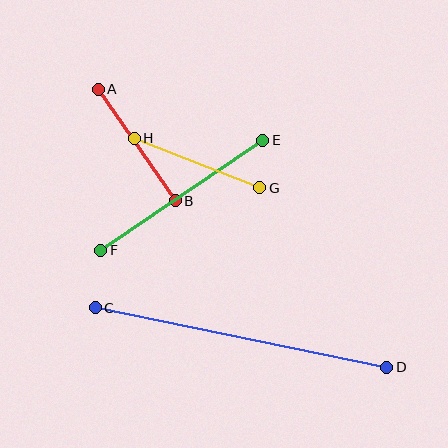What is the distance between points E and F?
The distance is approximately 196 pixels.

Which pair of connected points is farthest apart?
Points C and D are farthest apart.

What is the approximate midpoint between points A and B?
The midpoint is at approximately (137, 145) pixels.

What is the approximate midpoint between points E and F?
The midpoint is at approximately (182, 195) pixels.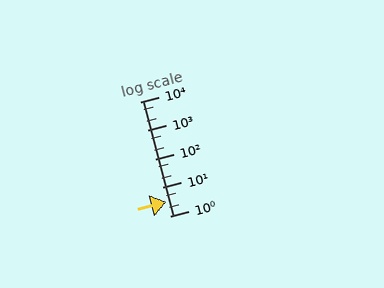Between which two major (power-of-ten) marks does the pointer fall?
The pointer is between 1 and 10.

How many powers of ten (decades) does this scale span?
The scale spans 4 decades, from 1 to 10000.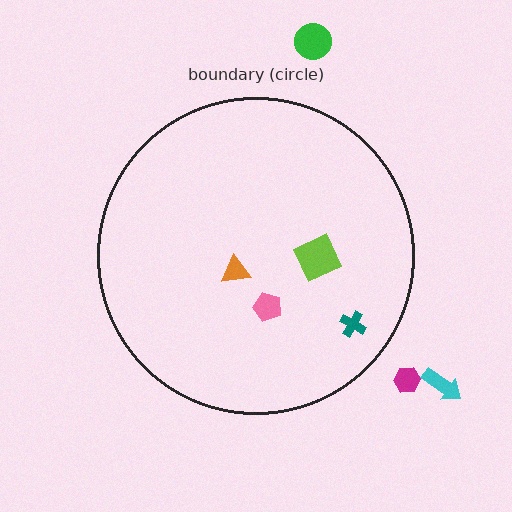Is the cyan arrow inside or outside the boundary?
Outside.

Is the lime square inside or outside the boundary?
Inside.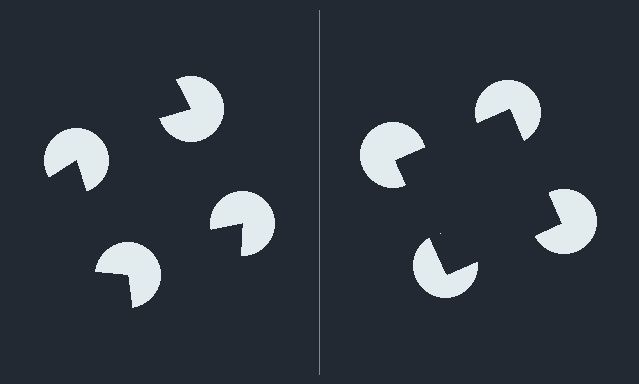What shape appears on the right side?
An illusory square.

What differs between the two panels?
The pac-man discs are positioned identically on both sides; only the wedge orientations differ. On the right they align to a square; on the left they are misaligned.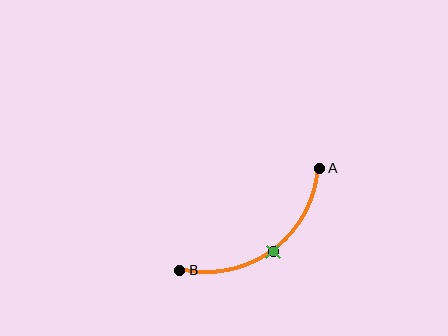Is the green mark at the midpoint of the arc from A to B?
Yes. The green mark lies on the arc at equal arc-length from both A and B — it is the arc midpoint.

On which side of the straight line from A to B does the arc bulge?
The arc bulges below and to the right of the straight line connecting A and B.